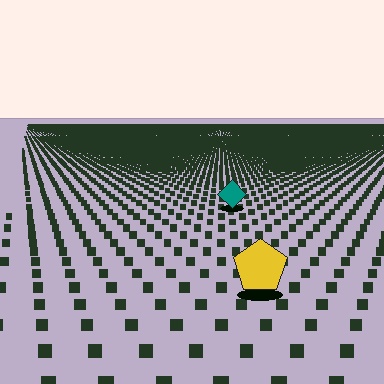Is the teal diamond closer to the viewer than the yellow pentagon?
No. The yellow pentagon is closer — you can tell from the texture gradient: the ground texture is coarser near it.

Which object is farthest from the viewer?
The teal diamond is farthest from the viewer. It appears smaller and the ground texture around it is denser.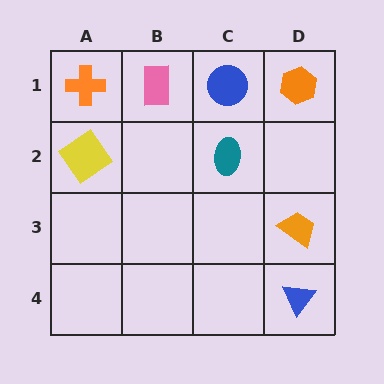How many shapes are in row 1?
4 shapes.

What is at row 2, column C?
A teal ellipse.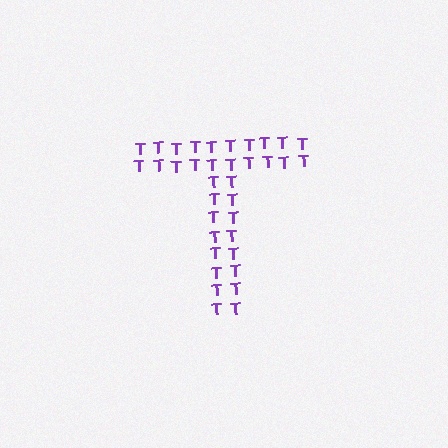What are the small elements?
The small elements are letter T's.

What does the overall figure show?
The overall figure shows the letter T.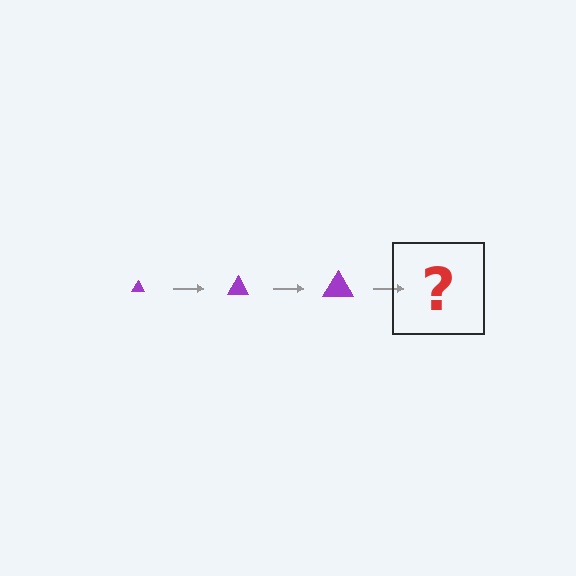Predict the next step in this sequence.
The next step is a purple triangle, larger than the previous one.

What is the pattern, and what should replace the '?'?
The pattern is that the triangle gets progressively larger each step. The '?' should be a purple triangle, larger than the previous one.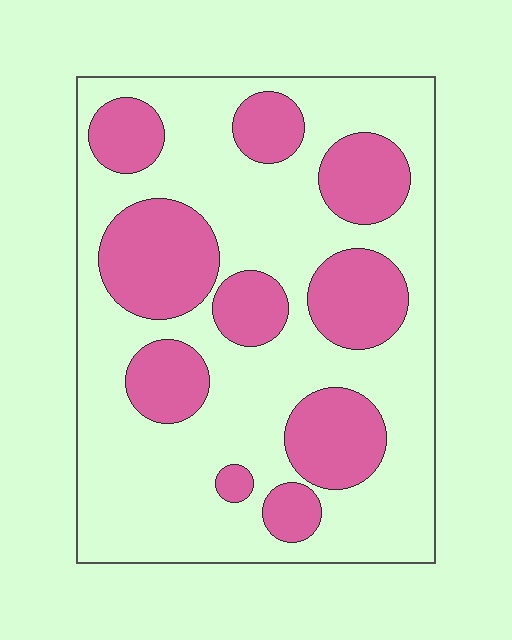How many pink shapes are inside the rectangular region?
10.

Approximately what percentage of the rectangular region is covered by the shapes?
Approximately 35%.